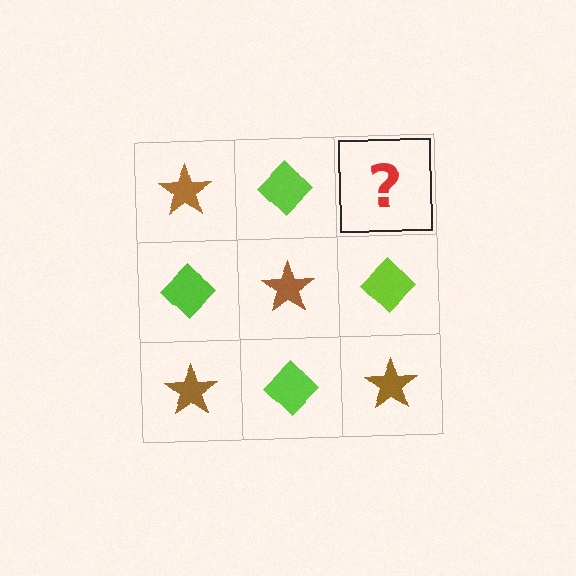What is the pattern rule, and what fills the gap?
The rule is that it alternates brown star and lime diamond in a checkerboard pattern. The gap should be filled with a brown star.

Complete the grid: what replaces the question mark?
The question mark should be replaced with a brown star.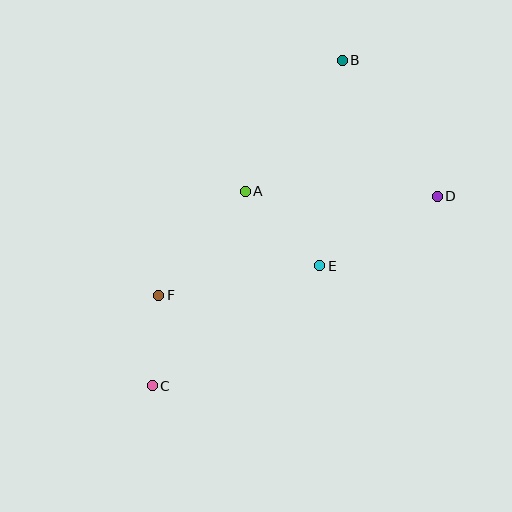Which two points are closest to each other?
Points C and F are closest to each other.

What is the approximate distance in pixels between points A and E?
The distance between A and E is approximately 105 pixels.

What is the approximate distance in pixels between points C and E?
The distance between C and E is approximately 206 pixels.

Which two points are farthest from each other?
Points B and C are farthest from each other.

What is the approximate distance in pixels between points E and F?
The distance between E and F is approximately 163 pixels.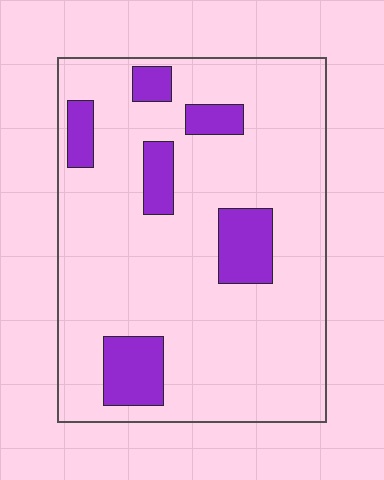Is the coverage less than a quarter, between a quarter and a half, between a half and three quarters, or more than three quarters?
Less than a quarter.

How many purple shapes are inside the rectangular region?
6.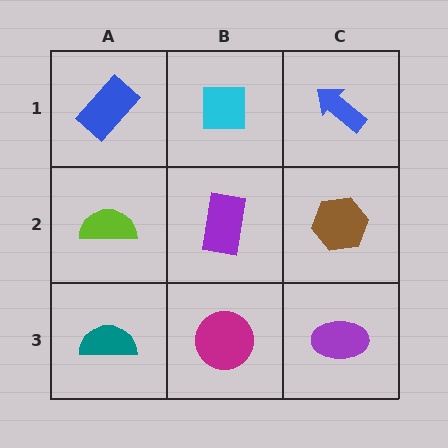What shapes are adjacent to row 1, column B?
A purple rectangle (row 2, column B), a blue rectangle (row 1, column A), a blue arrow (row 1, column C).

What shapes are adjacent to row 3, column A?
A lime semicircle (row 2, column A), a magenta circle (row 3, column B).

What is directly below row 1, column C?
A brown hexagon.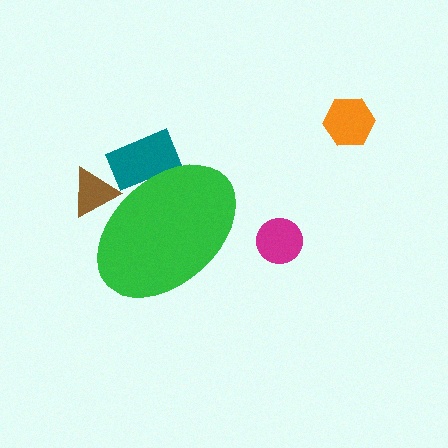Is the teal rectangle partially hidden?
Yes, the teal rectangle is partially hidden behind the green ellipse.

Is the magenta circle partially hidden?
No, the magenta circle is fully visible.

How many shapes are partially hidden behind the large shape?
2 shapes are partially hidden.